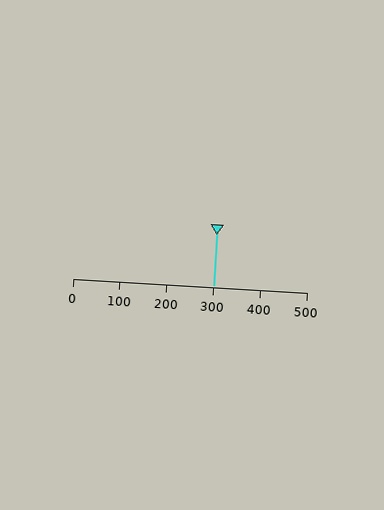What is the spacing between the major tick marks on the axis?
The major ticks are spaced 100 apart.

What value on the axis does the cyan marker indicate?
The marker indicates approximately 300.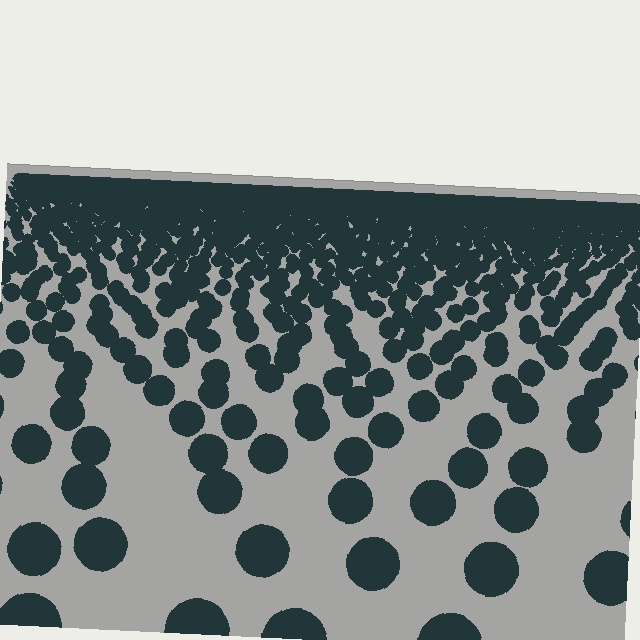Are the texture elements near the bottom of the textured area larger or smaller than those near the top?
Larger. Near the bottom, elements are closer to the viewer and appear at a bigger on-screen size.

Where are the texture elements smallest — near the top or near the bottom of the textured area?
Near the top.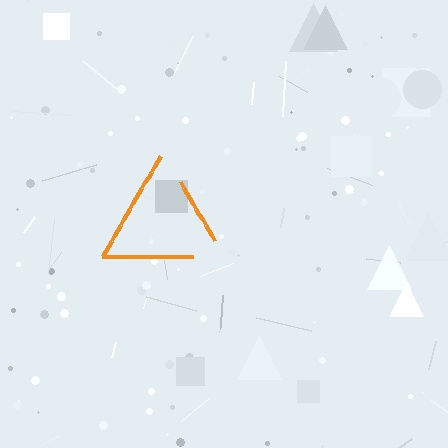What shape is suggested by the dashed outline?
The dashed outline suggests a triangle.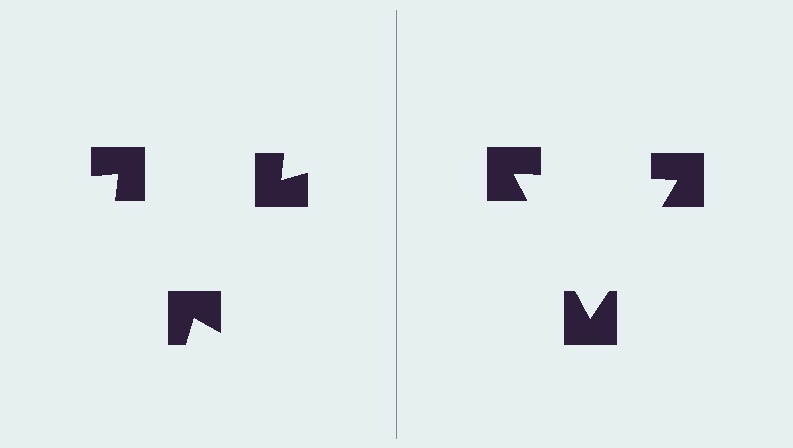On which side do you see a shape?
An illusory triangle appears on the right side. On the left side the wedge cuts are rotated, so no coherent shape forms.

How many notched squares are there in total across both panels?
6 — 3 on each side.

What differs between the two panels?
The notched squares are positioned identically on both sides; only the wedge orientations differ. On the right they align to a triangle; on the left they are misaligned.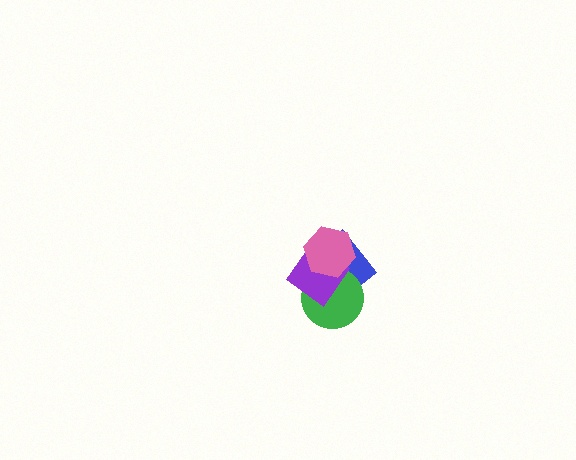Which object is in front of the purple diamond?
The pink hexagon is in front of the purple diamond.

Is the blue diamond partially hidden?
Yes, it is partially covered by another shape.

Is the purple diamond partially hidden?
Yes, it is partially covered by another shape.